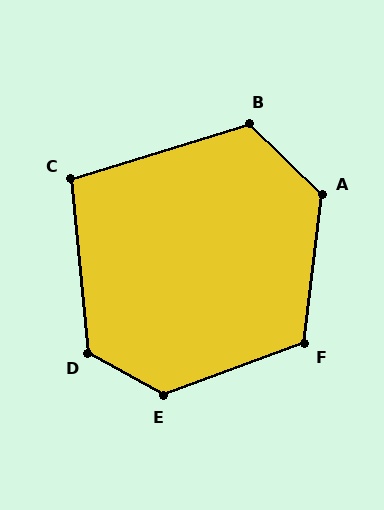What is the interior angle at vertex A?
Approximately 128 degrees (obtuse).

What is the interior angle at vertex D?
Approximately 125 degrees (obtuse).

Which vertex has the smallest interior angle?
C, at approximately 102 degrees.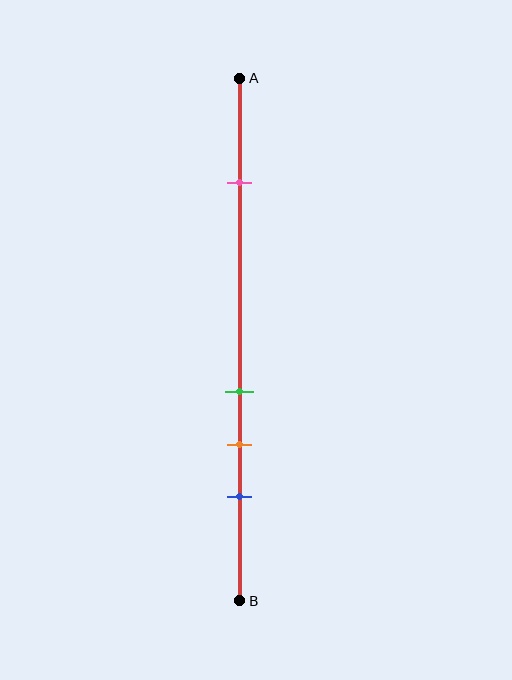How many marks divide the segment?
There are 4 marks dividing the segment.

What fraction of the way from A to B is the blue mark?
The blue mark is approximately 80% (0.8) of the way from A to B.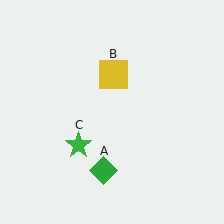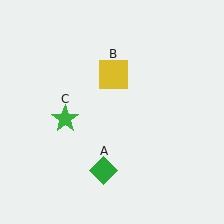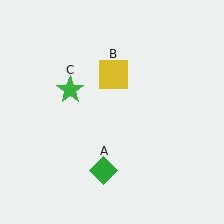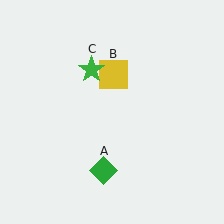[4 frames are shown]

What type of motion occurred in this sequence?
The green star (object C) rotated clockwise around the center of the scene.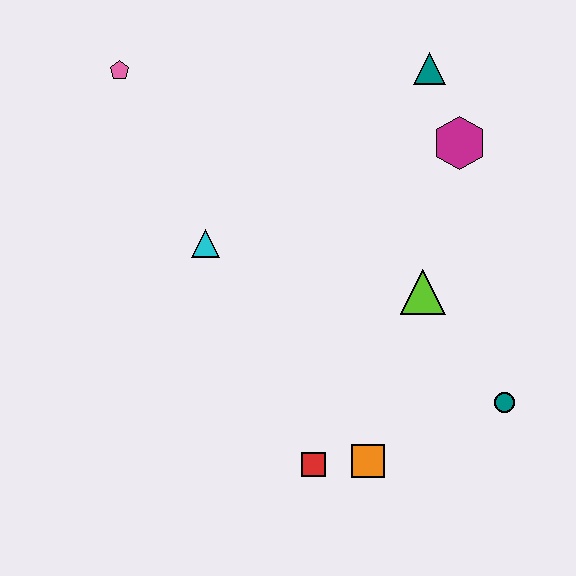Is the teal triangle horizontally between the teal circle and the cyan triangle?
Yes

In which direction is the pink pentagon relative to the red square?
The pink pentagon is above the red square.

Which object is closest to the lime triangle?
The teal circle is closest to the lime triangle.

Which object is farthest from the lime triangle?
The pink pentagon is farthest from the lime triangle.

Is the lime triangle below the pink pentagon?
Yes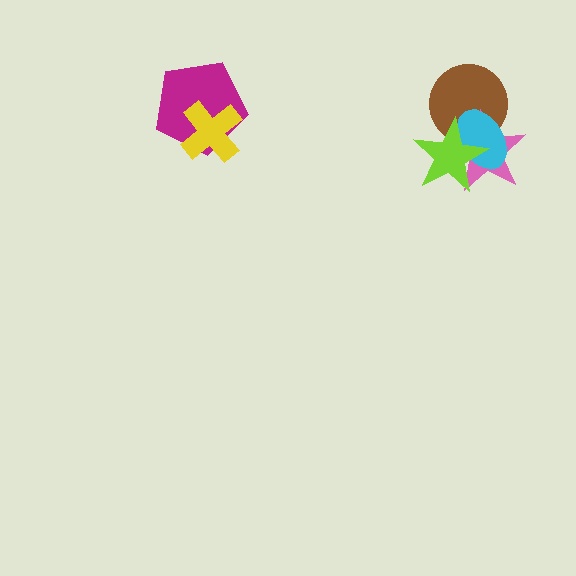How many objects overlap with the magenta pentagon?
1 object overlaps with the magenta pentagon.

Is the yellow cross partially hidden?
No, no other shape covers it.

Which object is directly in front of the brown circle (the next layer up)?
The pink star is directly in front of the brown circle.